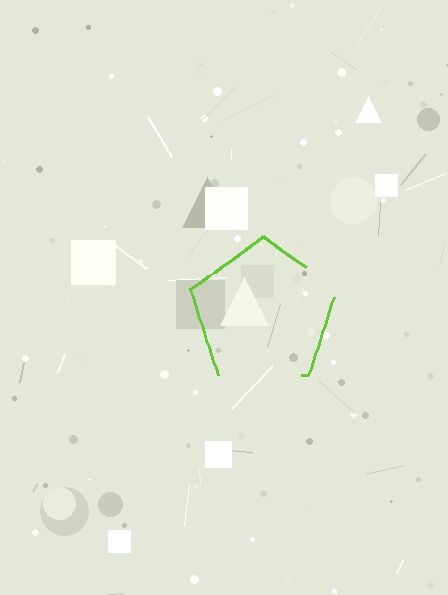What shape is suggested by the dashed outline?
The dashed outline suggests a pentagon.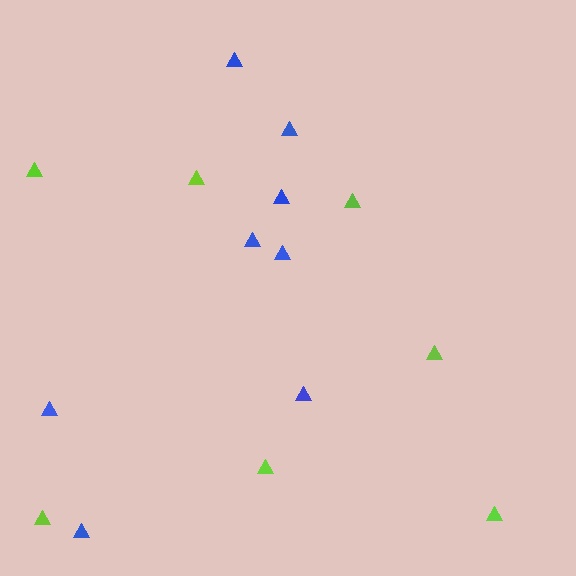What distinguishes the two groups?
There are 2 groups: one group of lime triangles (7) and one group of blue triangles (8).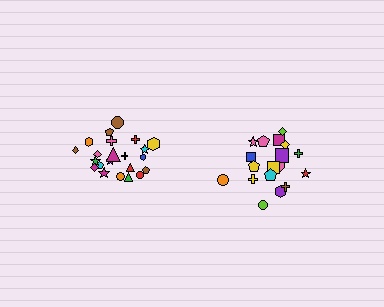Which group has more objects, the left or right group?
The left group.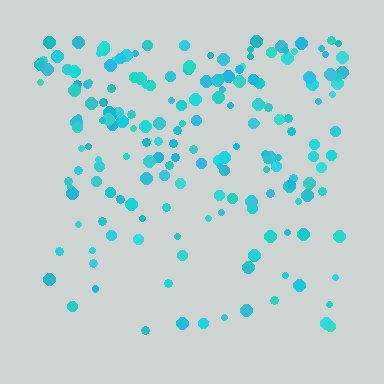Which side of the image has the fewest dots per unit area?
The bottom.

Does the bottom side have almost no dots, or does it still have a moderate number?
Still a moderate number, just noticeably fewer than the top.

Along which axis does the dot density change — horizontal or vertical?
Vertical.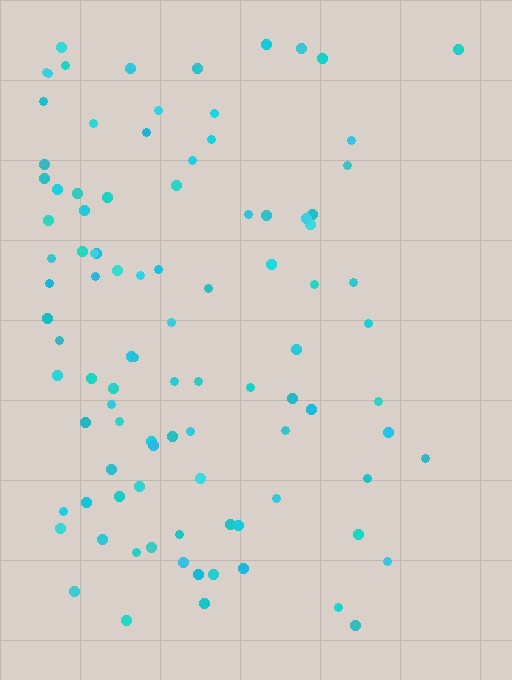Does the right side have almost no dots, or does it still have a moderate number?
Still a moderate number, just noticeably fewer than the left.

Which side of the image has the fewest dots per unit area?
The right.